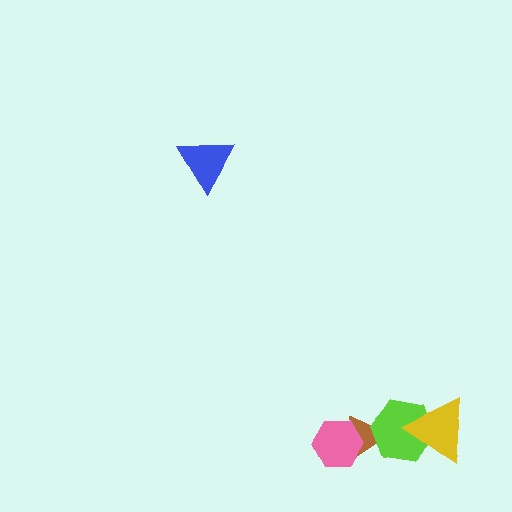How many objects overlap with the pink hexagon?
1 object overlaps with the pink hexagon.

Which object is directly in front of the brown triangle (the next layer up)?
The lime hexagon is directly in front of the brown triangle.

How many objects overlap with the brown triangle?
2 objects overlap with the brown triangle.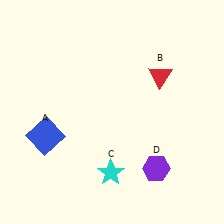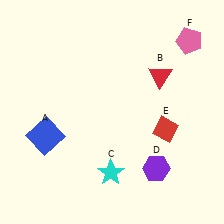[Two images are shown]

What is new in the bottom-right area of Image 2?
A red diamond (E) was added in the bottom-right area of Image 2.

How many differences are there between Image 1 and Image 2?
There are 2 differences between the two images.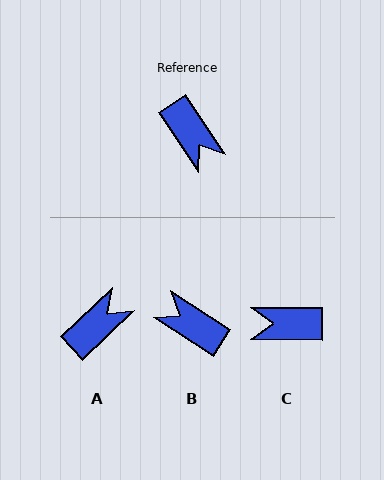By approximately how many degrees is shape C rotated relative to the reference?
Approximately 124 degrees clockwise.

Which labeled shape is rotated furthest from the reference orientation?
B, about 157 degrees away.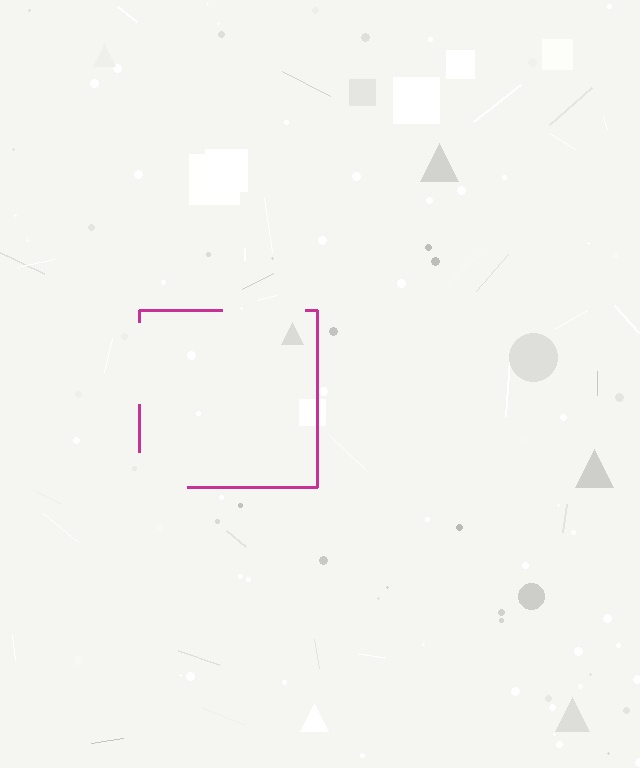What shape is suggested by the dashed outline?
The dashed outline suggests a square.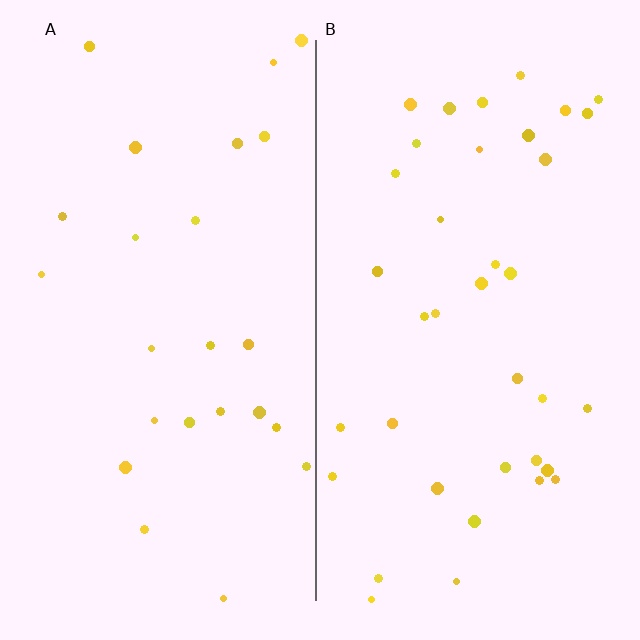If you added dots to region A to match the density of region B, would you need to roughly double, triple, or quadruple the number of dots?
Approximately double.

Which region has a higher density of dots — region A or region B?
B (the right).